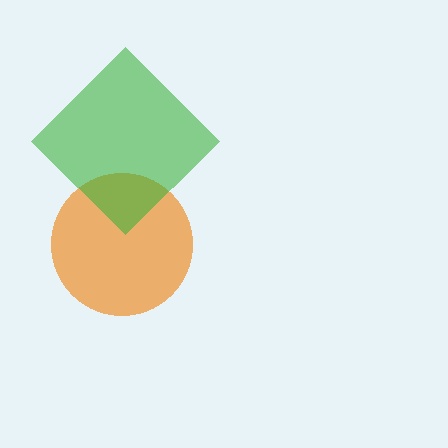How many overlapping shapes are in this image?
There are 2 overlapping shapes in the image.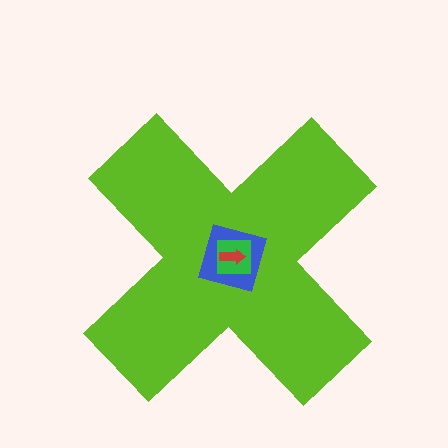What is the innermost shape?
The red arrow.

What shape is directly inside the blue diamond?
The green square.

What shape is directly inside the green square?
The red arrow.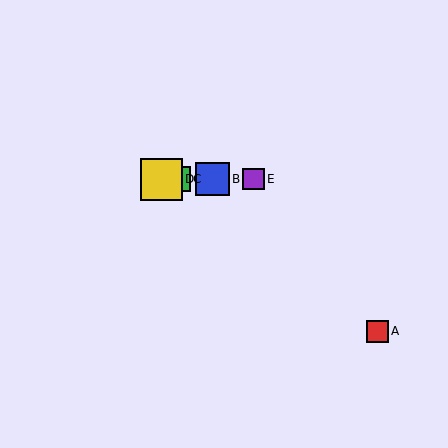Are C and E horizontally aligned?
Yes, both are at y≈179.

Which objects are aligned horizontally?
Objects B, C, D, E are aligned horizontally.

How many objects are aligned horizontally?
4 objects (B, C, D, E) are aligned horizontally.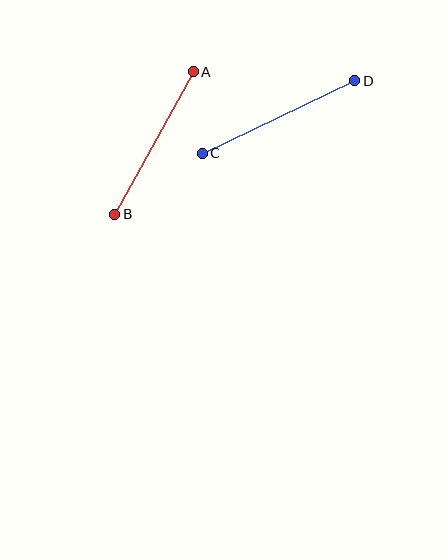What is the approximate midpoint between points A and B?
The midpoint is at approximately (154, 143) pixels.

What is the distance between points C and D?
The distance is approximately 169 pixels.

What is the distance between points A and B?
The distance is approximately 163 pixels.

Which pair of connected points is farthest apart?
Points C and D are farthest apart.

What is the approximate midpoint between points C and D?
The midpoint is at approximately (279, 117) pixels.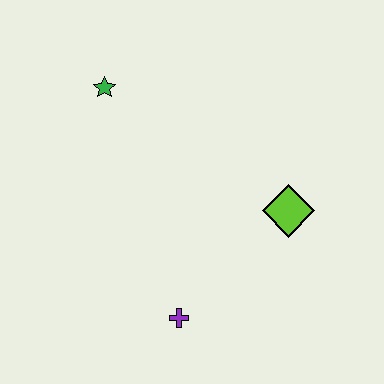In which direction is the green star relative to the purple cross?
The green star is above the purple cross.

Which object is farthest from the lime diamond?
The green star is farthest from the lime diamond.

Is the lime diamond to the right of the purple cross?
Yes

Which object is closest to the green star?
The lime diamond is closest to the green star.